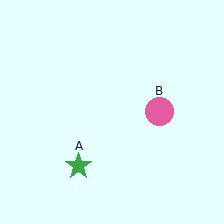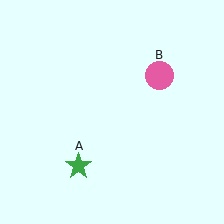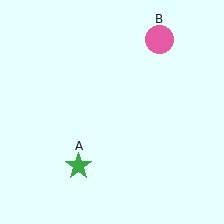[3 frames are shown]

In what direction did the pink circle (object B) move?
The pink circle (object B) moved up.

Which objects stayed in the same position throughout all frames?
Green star (object A) remained stationary.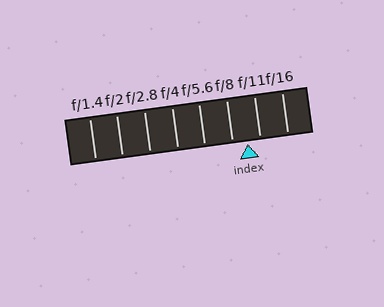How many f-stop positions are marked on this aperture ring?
There are 8 f-stop positions marked.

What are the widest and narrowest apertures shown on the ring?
The widest aperture shown is f/1.4 and the narrowest is f/16.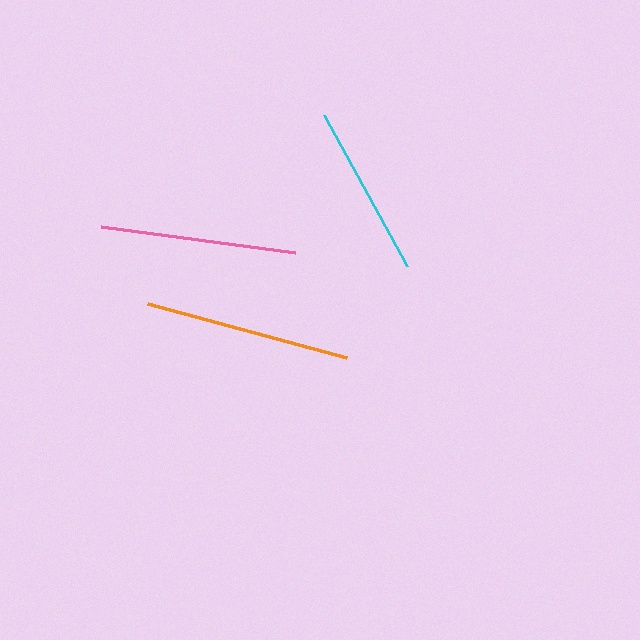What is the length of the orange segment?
The orange segment is approximately 206 pixels long.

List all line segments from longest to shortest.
From longest to shortest: orange, pink, cyan.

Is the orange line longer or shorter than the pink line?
The orange line is longer than the pink line.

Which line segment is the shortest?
The cyan line is the shortest at approximately 173 pixels.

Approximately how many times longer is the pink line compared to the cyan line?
The pink line is approximately 1.1 times the length of the cyan line.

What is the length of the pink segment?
The pink segment is approximately 196 pixels long.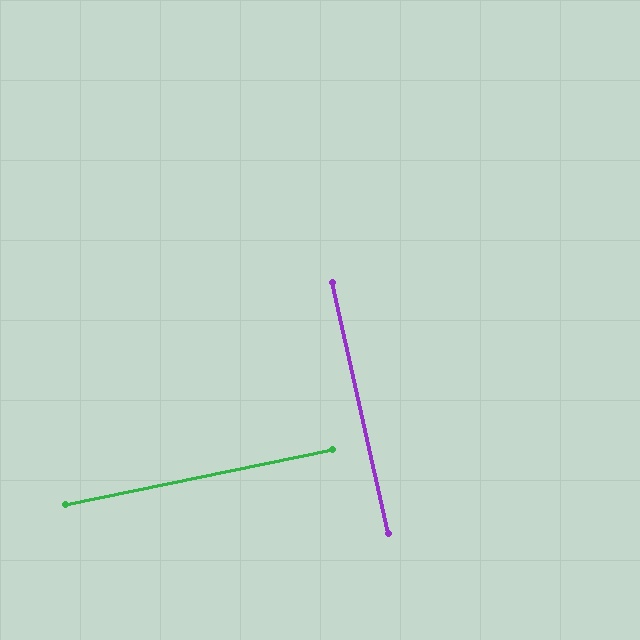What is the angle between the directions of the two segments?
Approximately 89 degrees.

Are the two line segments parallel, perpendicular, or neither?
Perpendicular — they meet at approximately 89°.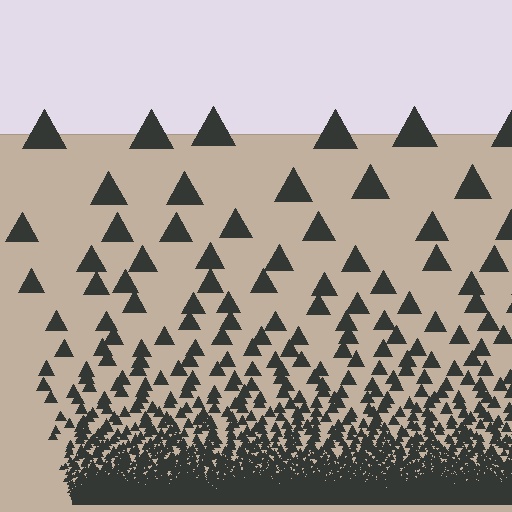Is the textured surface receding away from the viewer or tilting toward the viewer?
The surface appears to tilt toward the viewer. Texture elements get larger and sparser toward the top.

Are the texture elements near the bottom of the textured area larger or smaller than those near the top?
Smaller. The gradient is inverted — elements near the bottom are smaller and denser.